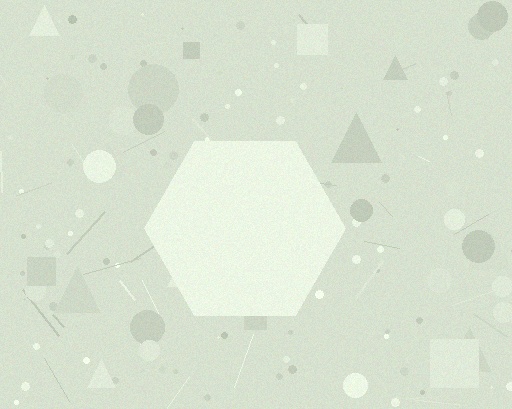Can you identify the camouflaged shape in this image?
The camouflaged shape is a hexagon.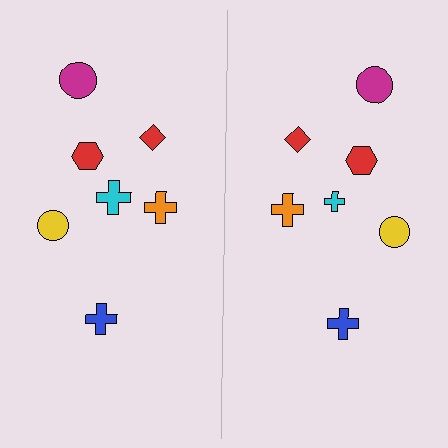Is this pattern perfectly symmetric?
No, the pattern is not perfectly symmetric. The cyan cross on the right side has a different size than its mirror counterpart.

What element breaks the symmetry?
The cyan cross on the right side has a different size than its mirror counterpart.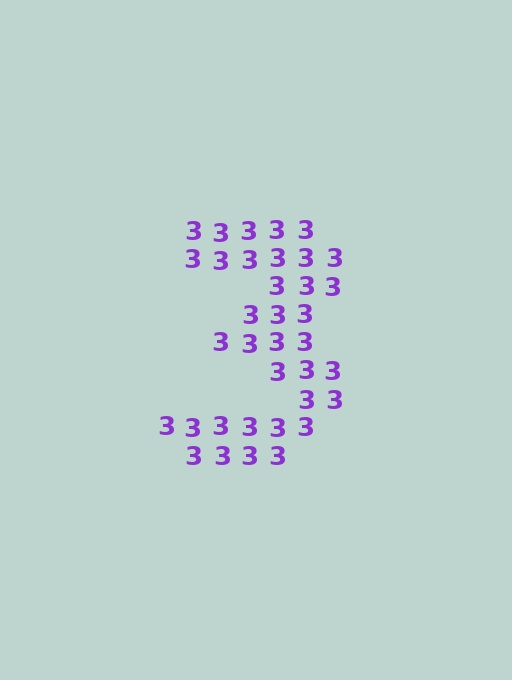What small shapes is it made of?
It is made of small digit 3's.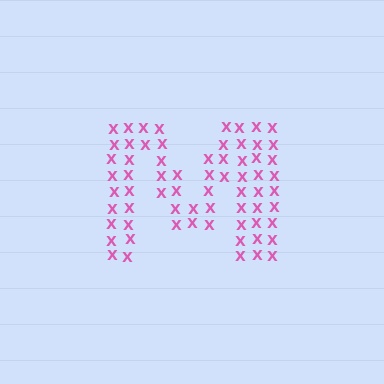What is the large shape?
The large shape is the letter M.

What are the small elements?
The small elements are letter X's.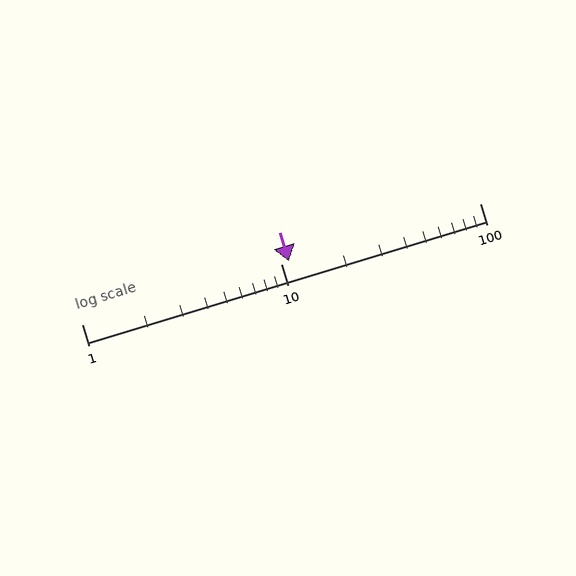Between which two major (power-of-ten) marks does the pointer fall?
The pointer is between 10 and 100.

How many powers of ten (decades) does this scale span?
The scale spans 2 decades, from 1 to 100.